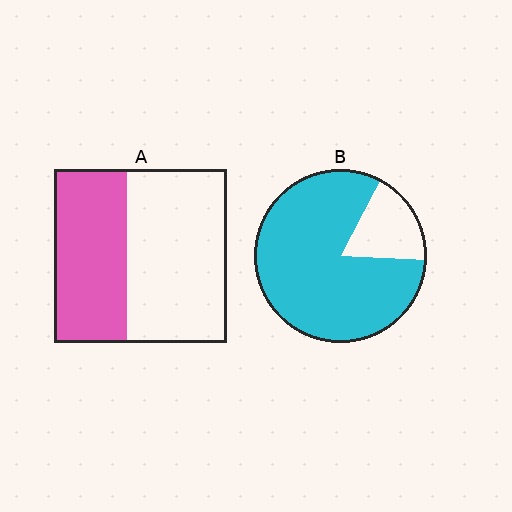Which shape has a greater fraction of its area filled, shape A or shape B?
Shape B.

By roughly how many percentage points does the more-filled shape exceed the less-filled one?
By roughly 40 percentage points (B over A).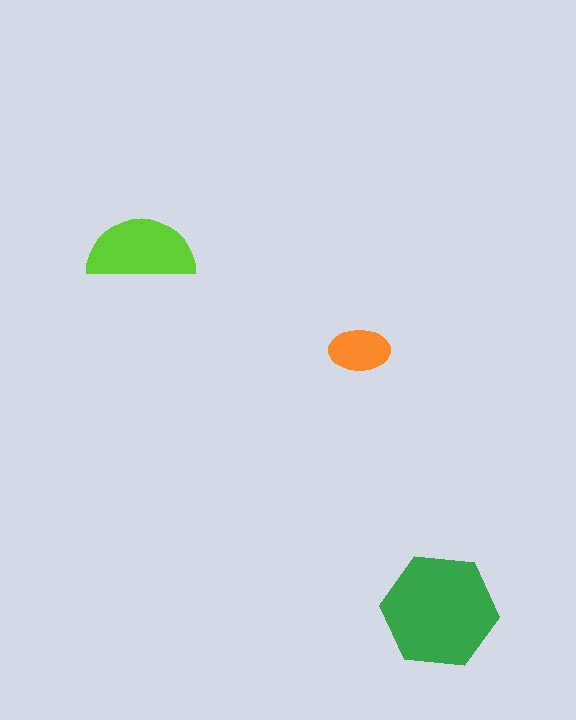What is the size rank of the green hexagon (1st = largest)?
1st.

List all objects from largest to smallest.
The green hexagon, the lime semicircle, the orange ellipse.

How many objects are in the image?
There are 3 objects in the image.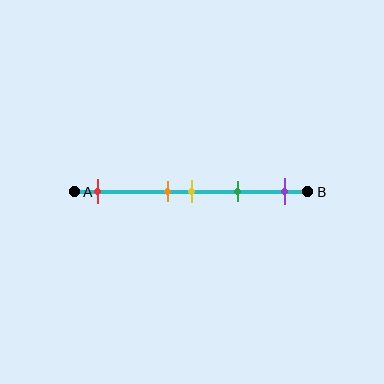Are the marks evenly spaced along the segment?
No, the marks are not evenly spaced.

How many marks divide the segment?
There are 5 marks dividing the segment.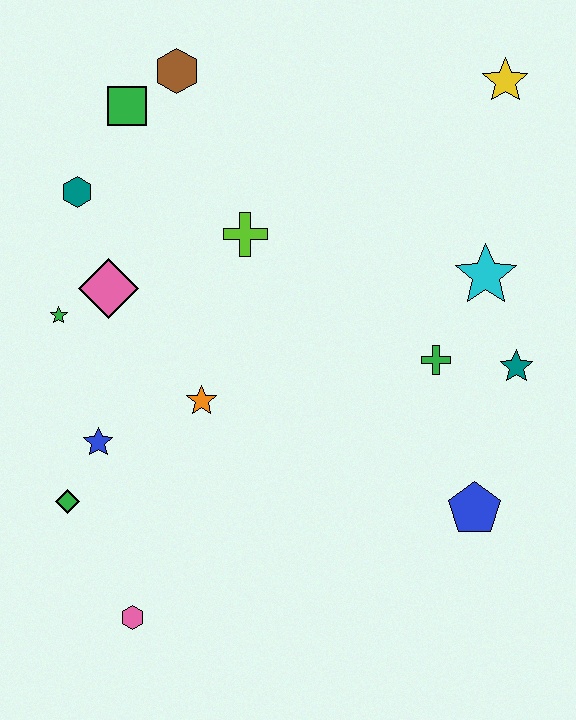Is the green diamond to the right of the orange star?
No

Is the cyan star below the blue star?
No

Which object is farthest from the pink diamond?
The yellow star is farthest from the pink diamond.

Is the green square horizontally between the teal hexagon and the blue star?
No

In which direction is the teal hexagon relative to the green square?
The teal hexagon is below the green square.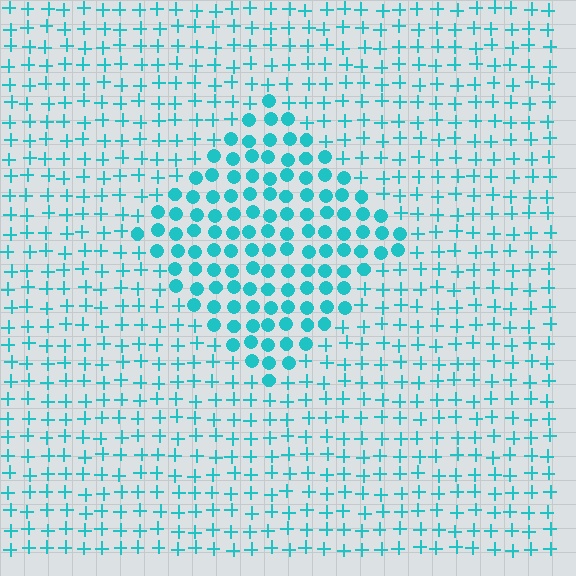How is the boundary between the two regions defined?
The boundary is defined by a change in element shape: circles inside vs. plus signs outside. All elements share the same color and spacing.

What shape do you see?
I see a diamond.